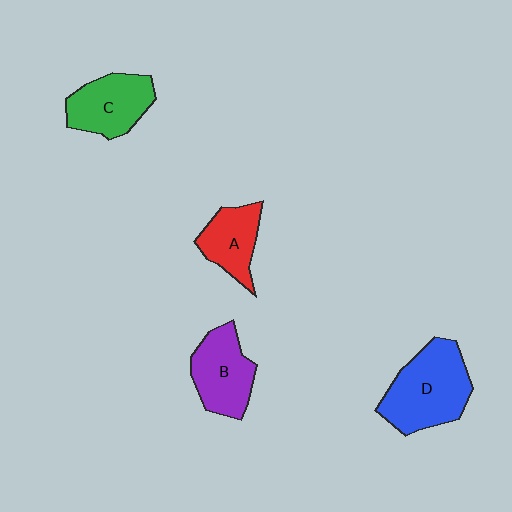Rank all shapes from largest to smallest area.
From largest to smallest: D (blue), B (purple), C (green), A (red).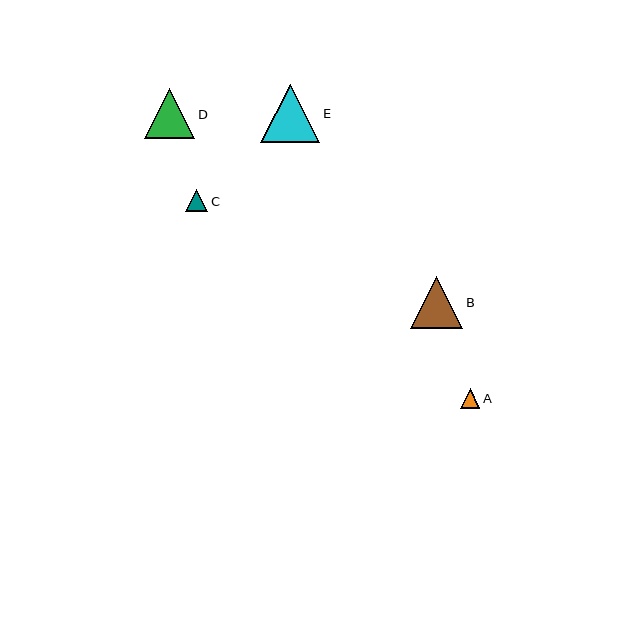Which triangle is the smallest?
Triangle A is the smallest with a size of approximately 19 pixels.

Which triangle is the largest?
Triangle E is the largest with a size of approximately 59 pixels.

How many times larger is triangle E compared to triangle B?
Triangle E is approximately 1.1 times the size of triangle B.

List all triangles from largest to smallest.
From largest to smallest: E, B, D, C, A.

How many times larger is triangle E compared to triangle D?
Triangle E is approximately 1.2 times the size of triangle D.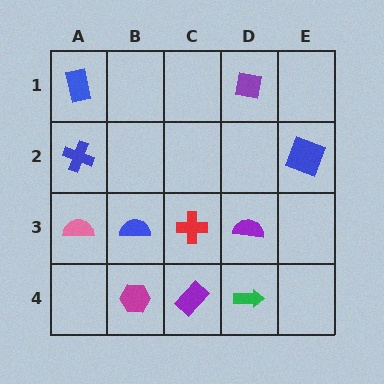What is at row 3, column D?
A purple semicircle.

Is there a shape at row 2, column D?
No, that cell is empty.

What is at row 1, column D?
A purple square.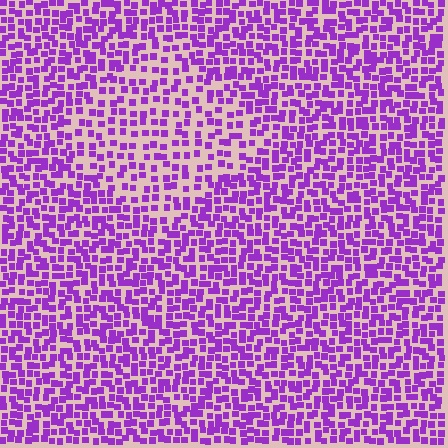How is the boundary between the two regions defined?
The boundary is defined by a change in element density (approximately 1.7x ratio). All elements are the same color, size, and shape.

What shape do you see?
I see a diamond.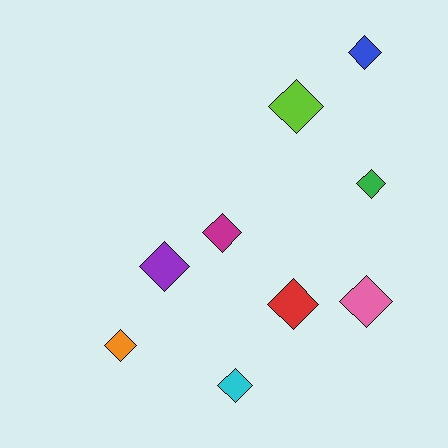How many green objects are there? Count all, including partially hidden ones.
There is 1 green object.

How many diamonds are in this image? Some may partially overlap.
There are 9 diamonds.